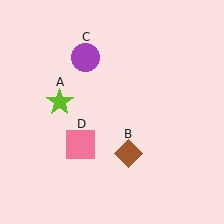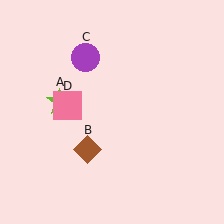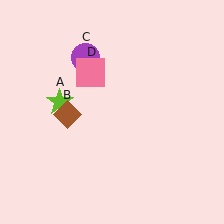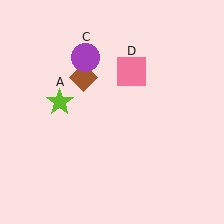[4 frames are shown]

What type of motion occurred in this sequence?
The brown diamond (object B), pink square (object D) rotated clockwise around the center of the scene.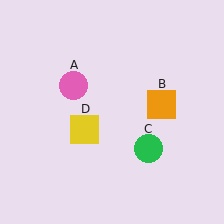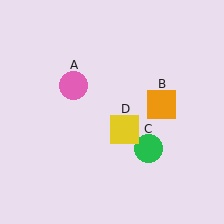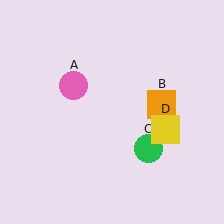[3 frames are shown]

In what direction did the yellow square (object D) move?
The yellow square (object D) moved right.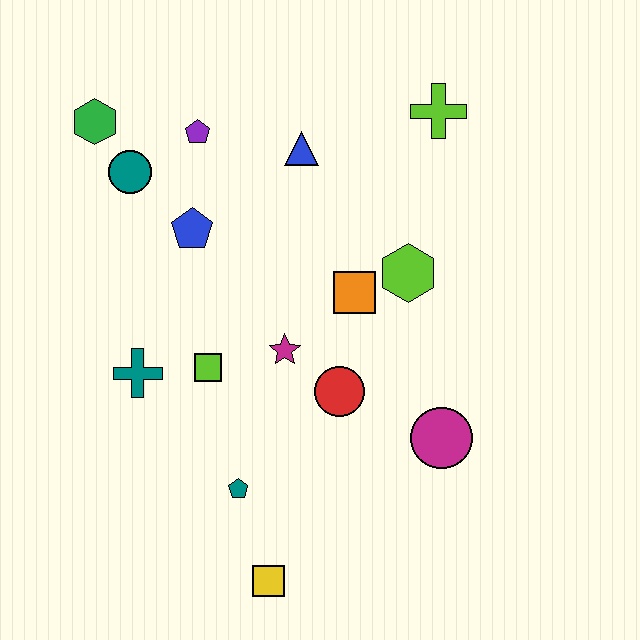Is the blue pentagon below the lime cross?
Yes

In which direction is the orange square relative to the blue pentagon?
The orange square is to the right of the blue pentagon.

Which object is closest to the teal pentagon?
The yellow square is closest to the teal pentagon.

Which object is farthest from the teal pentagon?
The lime cross is farthest from the teal pentagon.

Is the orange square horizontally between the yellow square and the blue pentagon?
No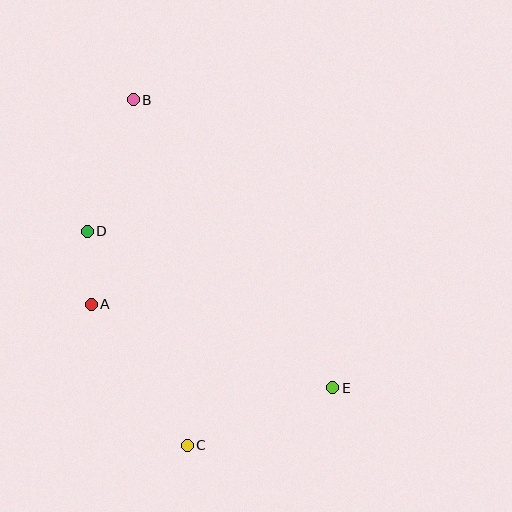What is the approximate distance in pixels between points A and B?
The distance between A and B is approximately 209 pixels.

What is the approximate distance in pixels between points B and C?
The distance between B and C is approximately 350 pixels.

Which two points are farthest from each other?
Points B and E are farthest from each other.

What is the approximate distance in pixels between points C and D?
The distance between C and D is approximately 236 pixels.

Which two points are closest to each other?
Points A and D are closest to each other.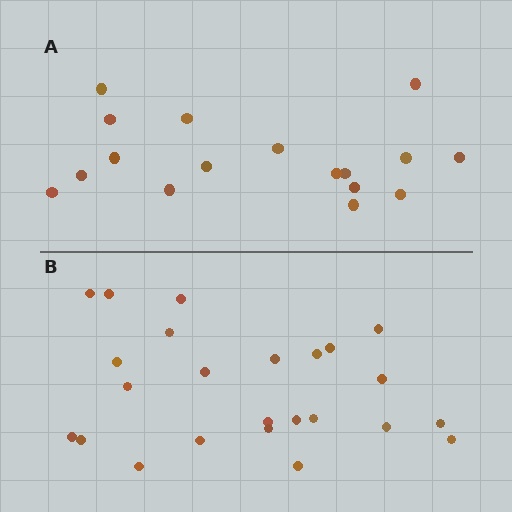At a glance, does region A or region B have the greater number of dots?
Region B (the bottom region) has more dots.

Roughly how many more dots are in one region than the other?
Region B has roughly 8 or so more dots than region A.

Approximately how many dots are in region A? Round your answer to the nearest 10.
About 20 dots. (The exact count is 17, which rounds to 20.)